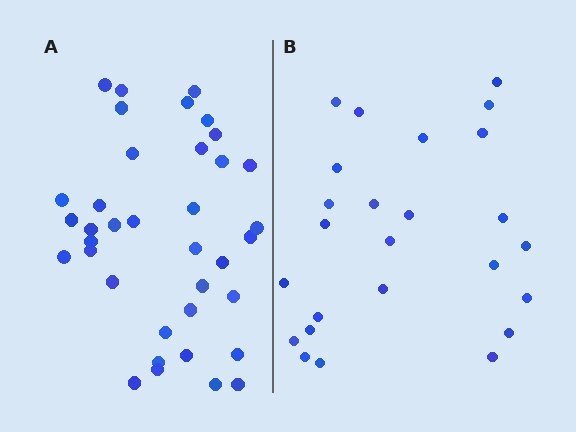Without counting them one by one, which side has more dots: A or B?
Region A (the left region) has more dots.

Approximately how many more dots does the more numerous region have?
Region A has roughly 12 or so more dots than region B.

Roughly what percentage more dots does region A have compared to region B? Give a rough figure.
About 50% more.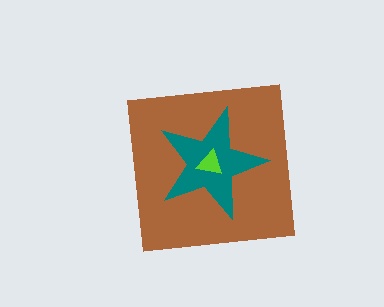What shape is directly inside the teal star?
The lime triangle.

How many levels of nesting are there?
3.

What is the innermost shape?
The lime triangle.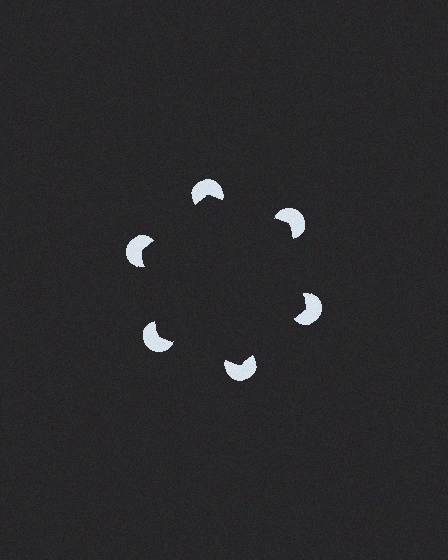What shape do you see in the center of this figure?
An illusory hexagon — its edges are inferred from the aligned wedge cuts in the pac-man discs, not physically drawn.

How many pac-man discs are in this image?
There are 6 — one at each vertex of the illusory hexagon.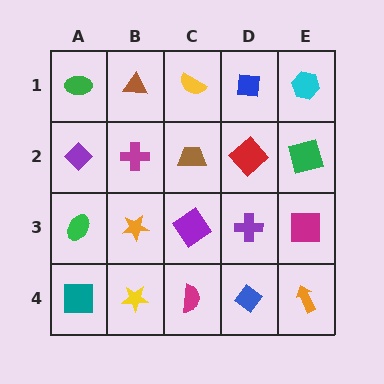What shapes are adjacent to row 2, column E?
A cyan hexagon (row 1, column E), a magenta square (row 3, column E), a red diamond (row 2, column D).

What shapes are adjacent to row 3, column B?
A magenta cross (row 2, column B), a yellow star (row 4, column B), a green ellipse (row 3, column A), a purple diamond (row 3, column C).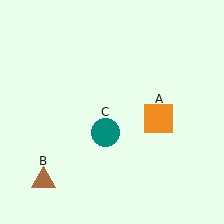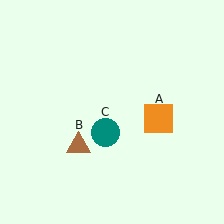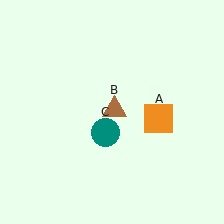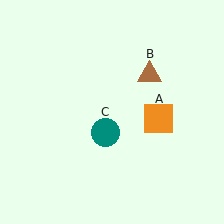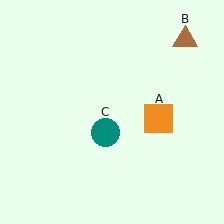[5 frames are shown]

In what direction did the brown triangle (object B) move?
The brown triangle (object B) moved up and to the right.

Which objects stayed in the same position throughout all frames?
Orange square (object A) and teal circle (object C) remained stationary.